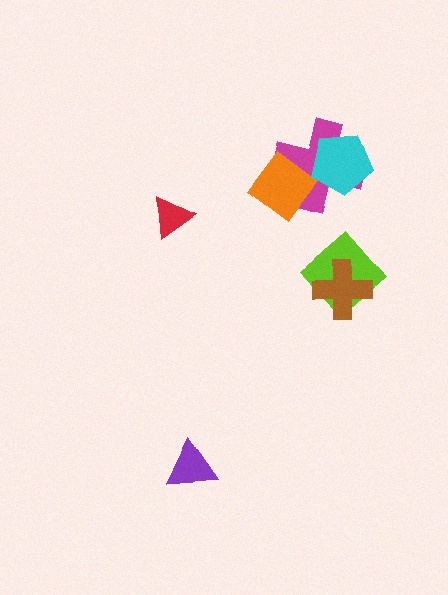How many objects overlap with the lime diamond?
1 object overlaps with the lime diamond.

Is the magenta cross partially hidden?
Yes, it is partially covered by another shape.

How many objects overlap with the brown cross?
1 object overlaps with the brown cross.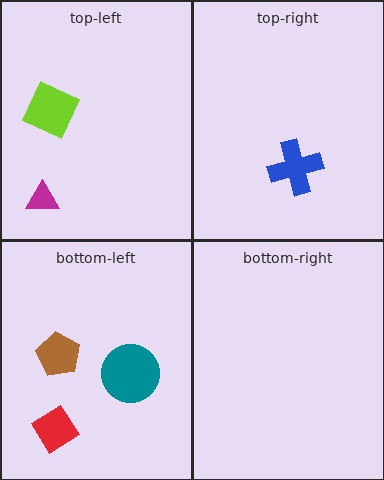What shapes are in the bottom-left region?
The teal circle, the red diamond, the brown pentagon.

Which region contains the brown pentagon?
The bottom-left region.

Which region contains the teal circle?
The bottom-left region.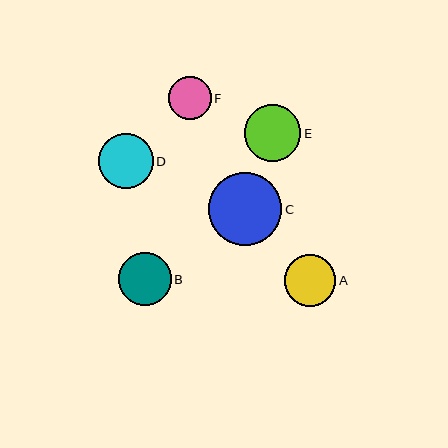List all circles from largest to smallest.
From largest to smallest: C, E, D, B, A, F.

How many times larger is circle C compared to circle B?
Circle C is approximately 1.4 times the size of circle B.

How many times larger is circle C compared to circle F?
Circle C is approximately 1.7 times the size of circle F.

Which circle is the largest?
Circle C is the largest with a size of approximately 73 pixels.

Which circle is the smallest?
Circle F is the smallest with a size of approximately 43 pixels.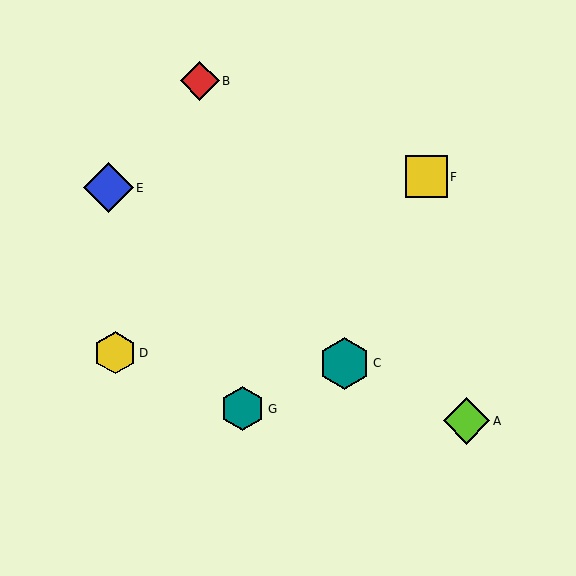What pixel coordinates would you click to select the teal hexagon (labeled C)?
Click at (344, 363) to select the teal hexagon C.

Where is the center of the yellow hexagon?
The center of the yellow hexagon is at (115, 353).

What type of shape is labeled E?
Shape E is a blue diamond.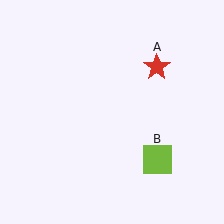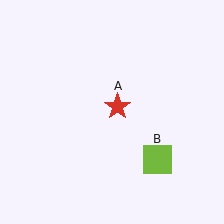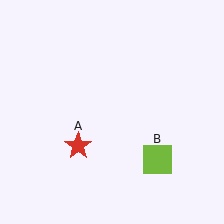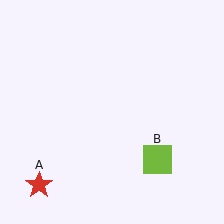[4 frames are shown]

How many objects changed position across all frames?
1 object changed position: red star (object A).